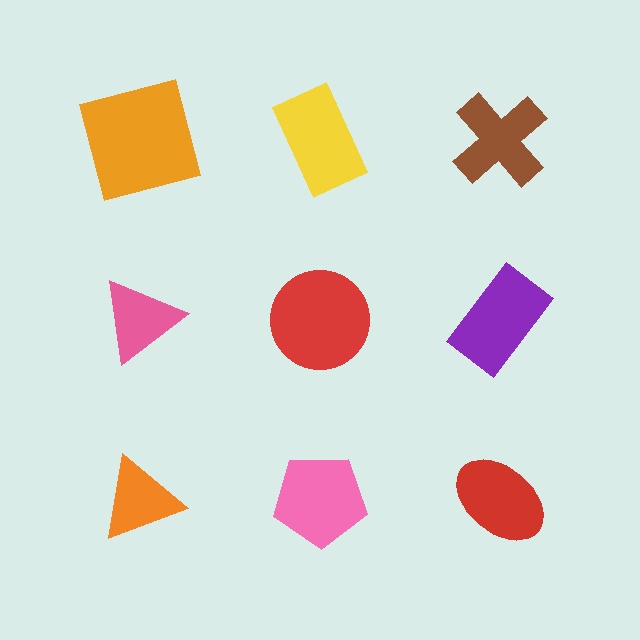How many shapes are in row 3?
3 shapes.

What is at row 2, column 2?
A red circle.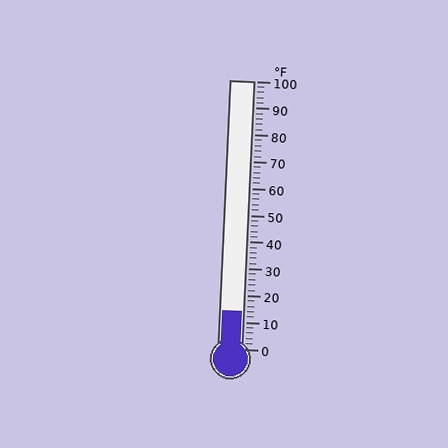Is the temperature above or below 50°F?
The temperature is below 50°F.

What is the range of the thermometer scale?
The thermometer scale ranges from 0°F to 100°F.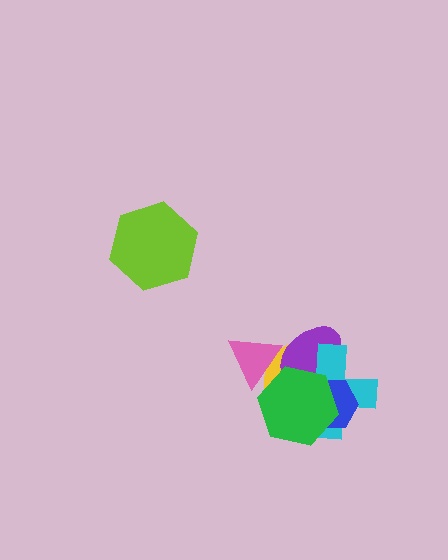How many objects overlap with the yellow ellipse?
5 objects overlap with the yellow ellipse.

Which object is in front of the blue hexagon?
The green hexagon is in front of the blue hexagon.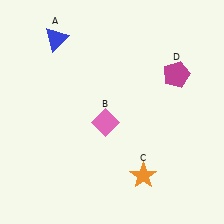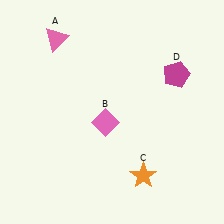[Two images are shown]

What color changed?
The triangle (A) changed from blue in Image 1 to pink in Image 2.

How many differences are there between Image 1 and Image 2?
There is 1 difference between the two images.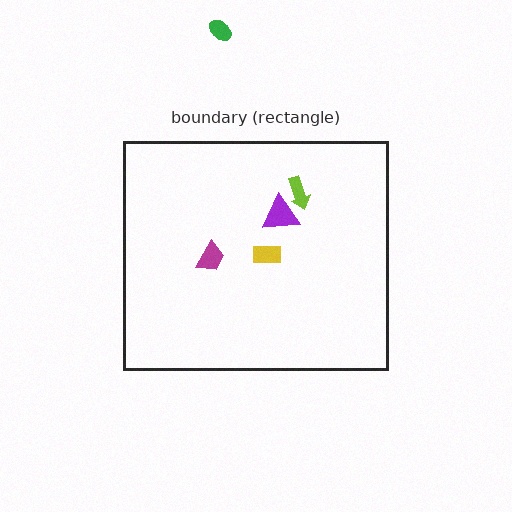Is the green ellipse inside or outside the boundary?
Outside.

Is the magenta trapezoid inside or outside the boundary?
Inside.